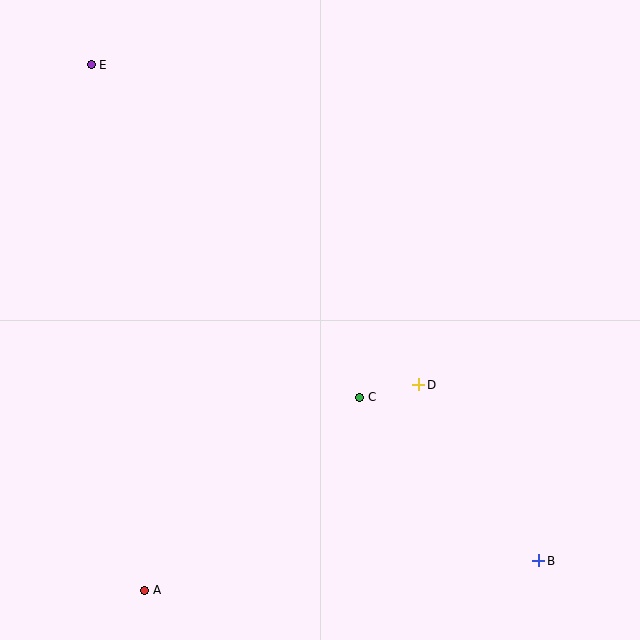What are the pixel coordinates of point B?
Point B is at (539, 561).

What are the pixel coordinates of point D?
Point D is at (419, 385).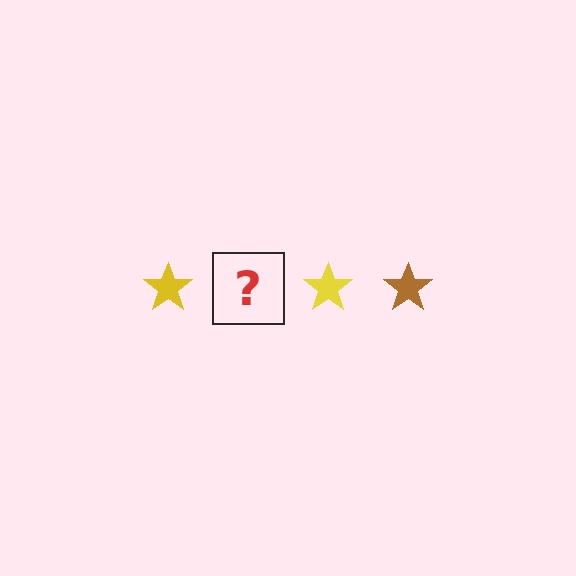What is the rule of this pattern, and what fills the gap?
The rule is that the pattern cycles through yellow, brown stars. The gap should be filled with a brown star.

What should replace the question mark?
The question mark should be replaced with a brown star.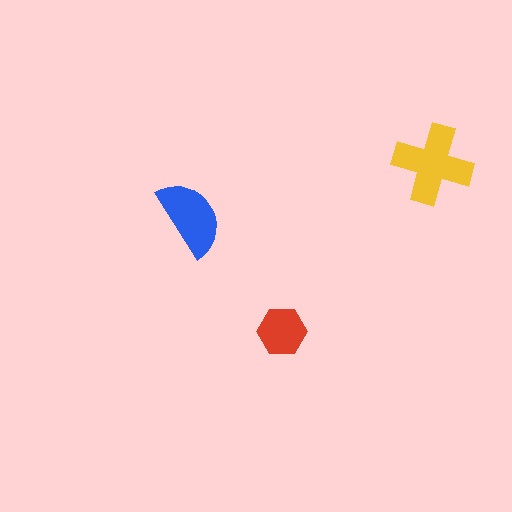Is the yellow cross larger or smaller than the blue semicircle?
Larger.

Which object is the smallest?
The red hexagon.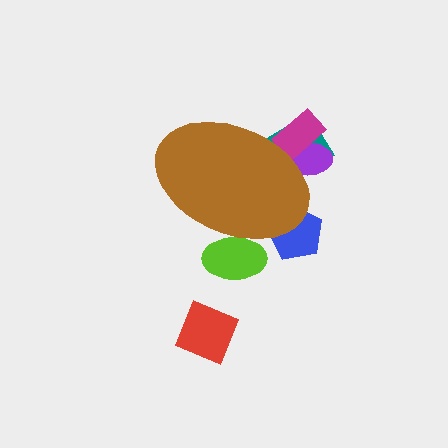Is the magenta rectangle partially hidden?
Yes, the magenta rectangle is partially hidden behind the brown ellipse.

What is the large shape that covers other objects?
A brown ellipse.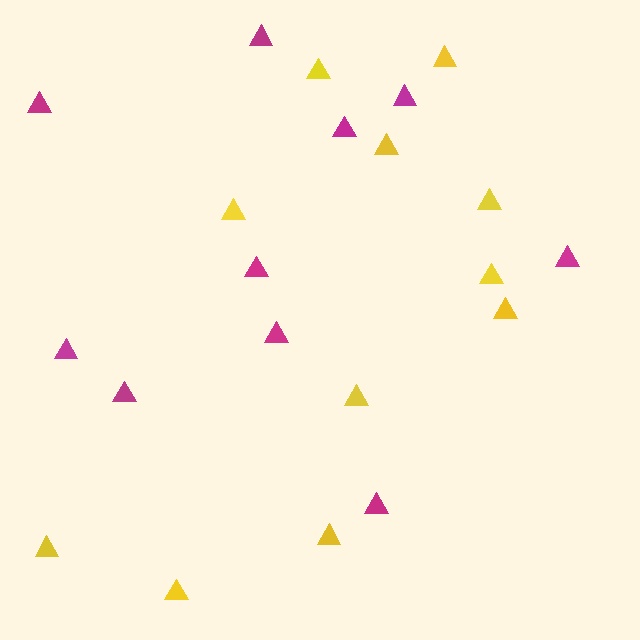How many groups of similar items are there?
There are 2 groups: one group of yellow triangles (11) and one group of magenta triangles (10).